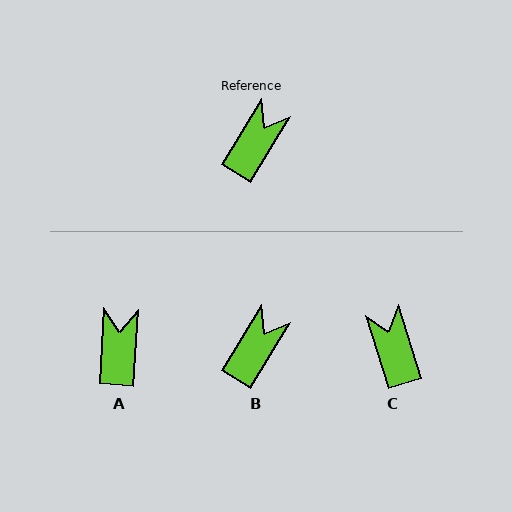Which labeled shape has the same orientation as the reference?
B.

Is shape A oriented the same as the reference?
No, it is off by about 28 degrees.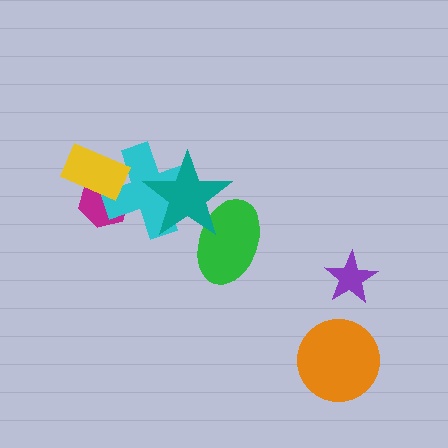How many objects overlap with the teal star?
2 objects overlap with the teal star.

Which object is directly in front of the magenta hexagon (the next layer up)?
The cyan cross is directly in front of the magenta hexagon.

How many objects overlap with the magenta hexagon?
2 objects overlap with the magenta hexagon.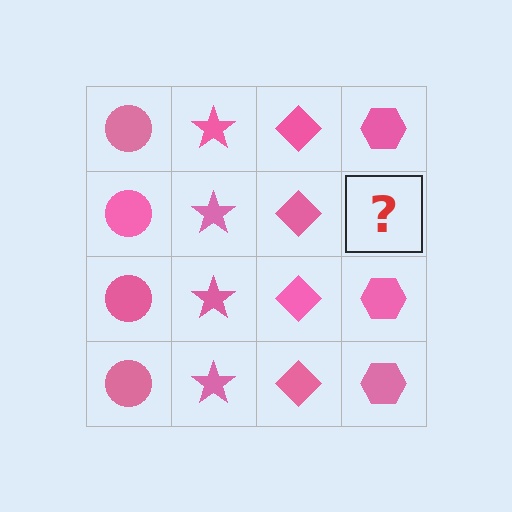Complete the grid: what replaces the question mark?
The question mark should be replaced with a pink hexagon.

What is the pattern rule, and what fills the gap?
The rule is that each column has a consistent shape. The gap should be filled with a pink hexagon.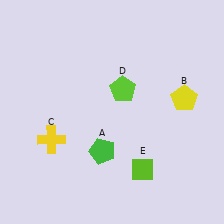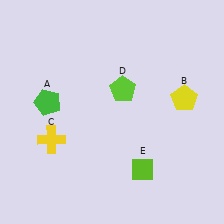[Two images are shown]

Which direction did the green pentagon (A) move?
The green pentagon (A) moved left.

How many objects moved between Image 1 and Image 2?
1 object moved between the two images.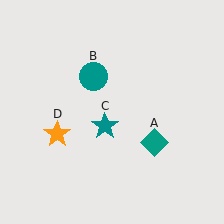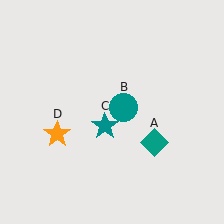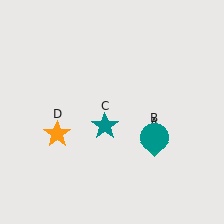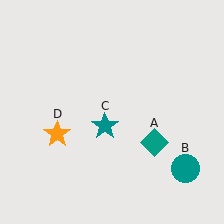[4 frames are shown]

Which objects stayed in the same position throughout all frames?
Teal diamond (object A) and teal star (object C) and orange star (object D) remained stationary.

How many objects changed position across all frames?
1 object changed position: teal circle (object B).